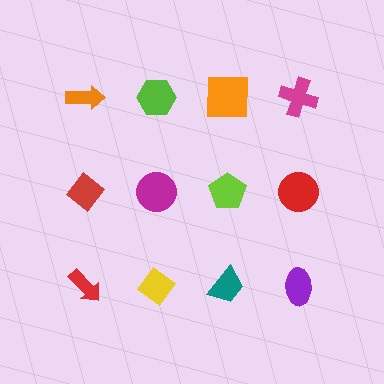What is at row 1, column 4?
A magenta cross.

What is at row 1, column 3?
An orange square.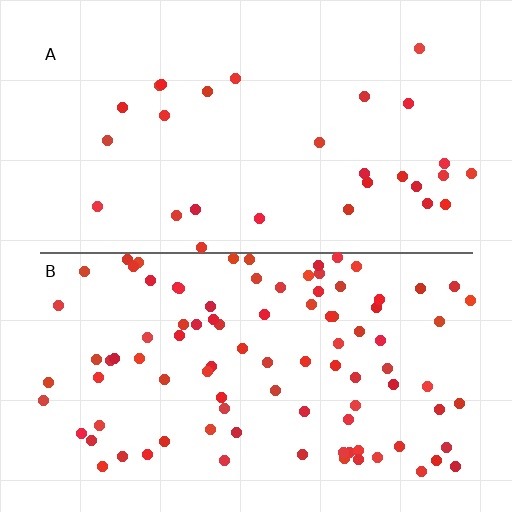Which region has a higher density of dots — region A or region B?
B (the bottom).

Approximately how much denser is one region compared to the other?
Approximately 3.2× — region B over region A.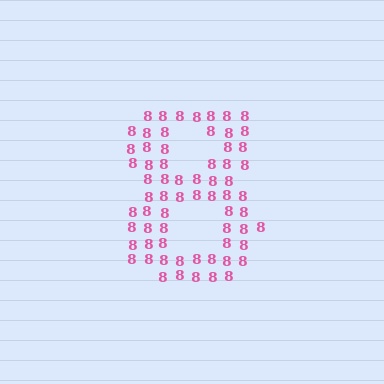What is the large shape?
The large shape is the digit 8.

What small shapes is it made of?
It is made of small digit 8's.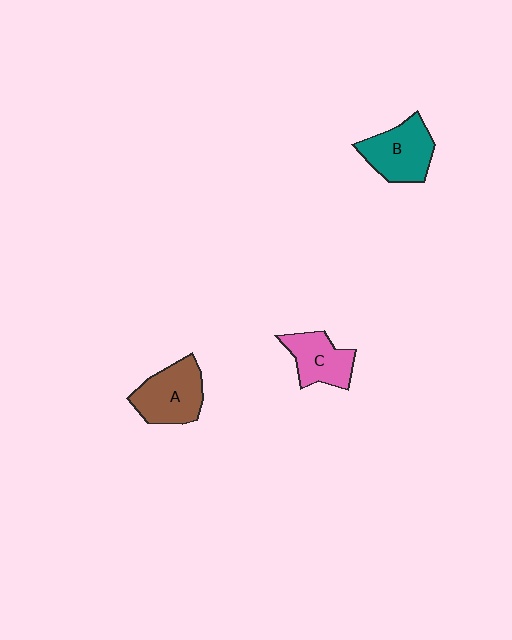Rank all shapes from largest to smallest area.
From largest to smallest: A (brown), B (teal), C (pink).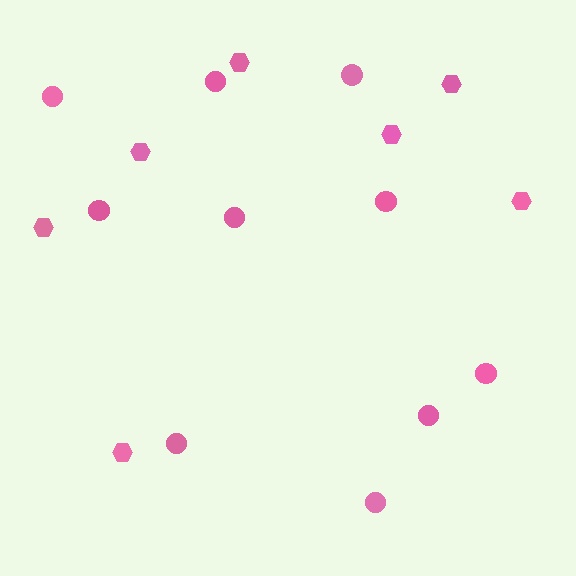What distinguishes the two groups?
There are 2 groups: one group of circles (10) and one group of hexagons (7).